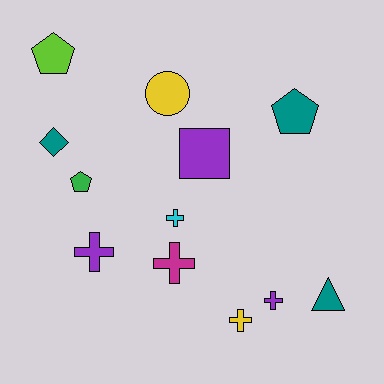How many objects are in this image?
There are 12 objects.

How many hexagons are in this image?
There are no hexagons.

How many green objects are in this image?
There is 1 green object.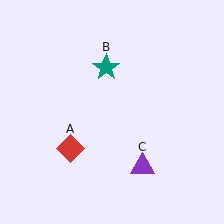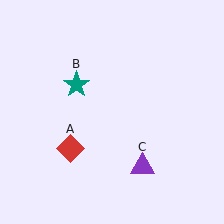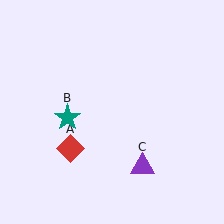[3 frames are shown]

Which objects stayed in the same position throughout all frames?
Red diamond (object A) and purple triangle (object C) remained stationary.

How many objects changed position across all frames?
1 object changed position: teal star (object B).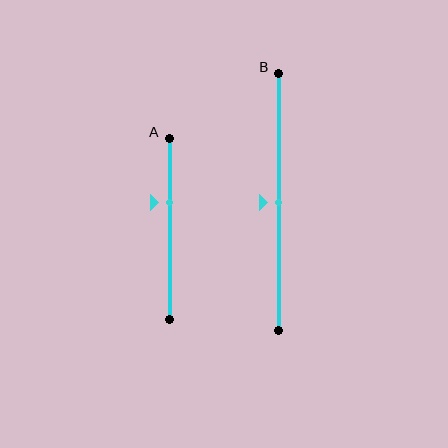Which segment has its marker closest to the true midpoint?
Segment B has its marker closest to the true midpoint.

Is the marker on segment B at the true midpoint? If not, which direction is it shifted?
Yes, the marker on segment B is at the true midpoint.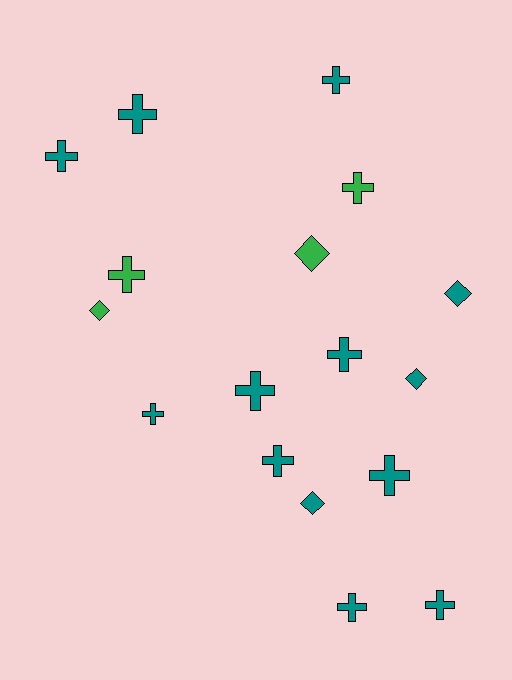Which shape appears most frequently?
Cross, with 12 objects.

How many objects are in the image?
There are 17 objects.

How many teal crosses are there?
There are 10 teal crosses.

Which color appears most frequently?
Teal, with 13 objects.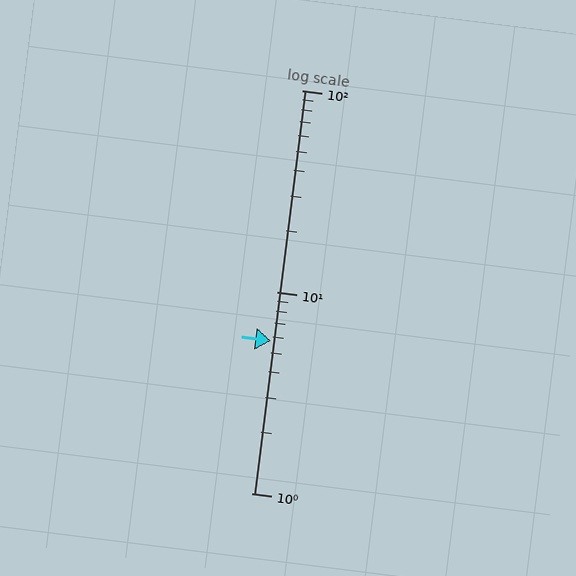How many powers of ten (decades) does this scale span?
The scale spans 2 decades, from 1 to 100.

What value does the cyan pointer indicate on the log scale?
The pointer indicates approximately 5.7.